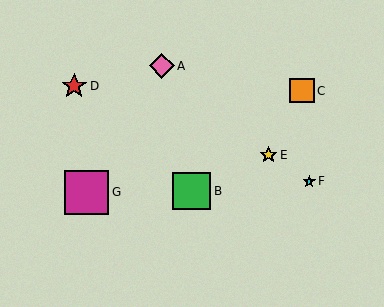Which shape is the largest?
The magenta square (labeled G) is the largest.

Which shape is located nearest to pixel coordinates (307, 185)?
The cyan star (labeled F) at (309, 181) is nearest to that location.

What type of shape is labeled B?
Shape B is a green square.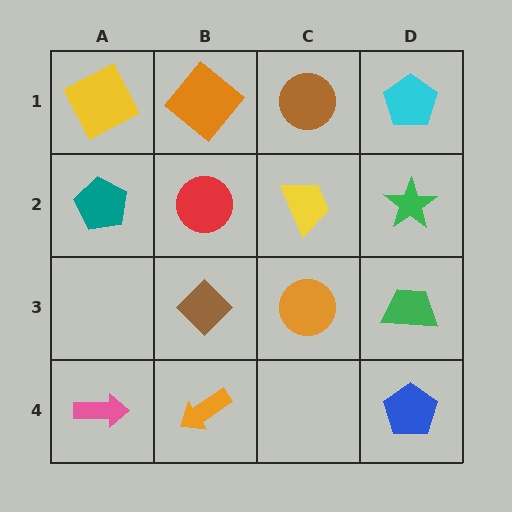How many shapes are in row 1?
4 shapes.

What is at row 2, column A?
A teal pentagon.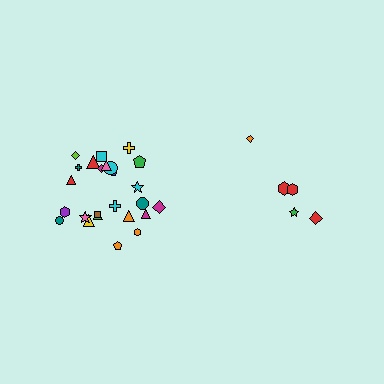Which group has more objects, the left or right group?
The left group.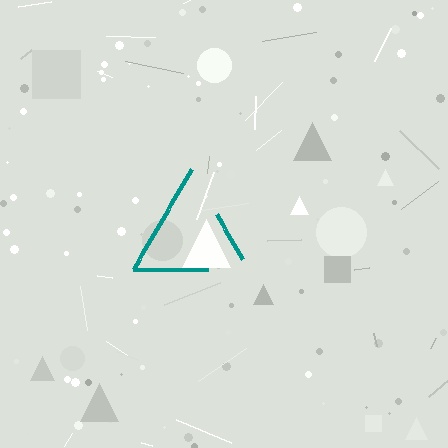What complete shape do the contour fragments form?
The contour fragments form a triangle.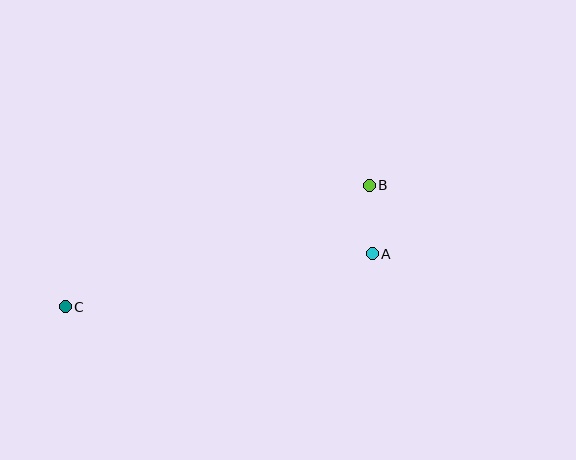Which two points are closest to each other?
Points A and B are closest to each other.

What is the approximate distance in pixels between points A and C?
The distance between A and C is approximately 312 pixels.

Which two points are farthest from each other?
Points B and C are farthest from each other.